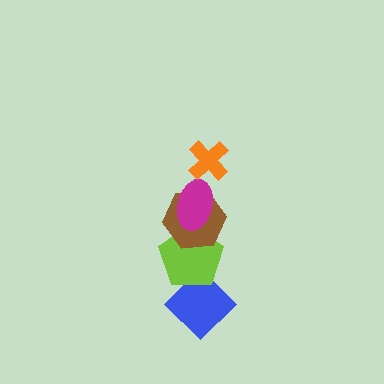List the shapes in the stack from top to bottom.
From top to bottom: the orange cross, the magenta ellipse, the brown hexagon, the lime pentagon, the blue diamond.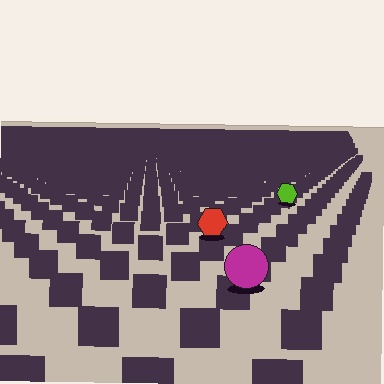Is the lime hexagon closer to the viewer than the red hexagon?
No. The red hexagon is closer — you can tell from the texture gradient: the ground texture is coarser near it.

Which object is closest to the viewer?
The magenta circle is closest. The texture marks near it are larger and more spread out.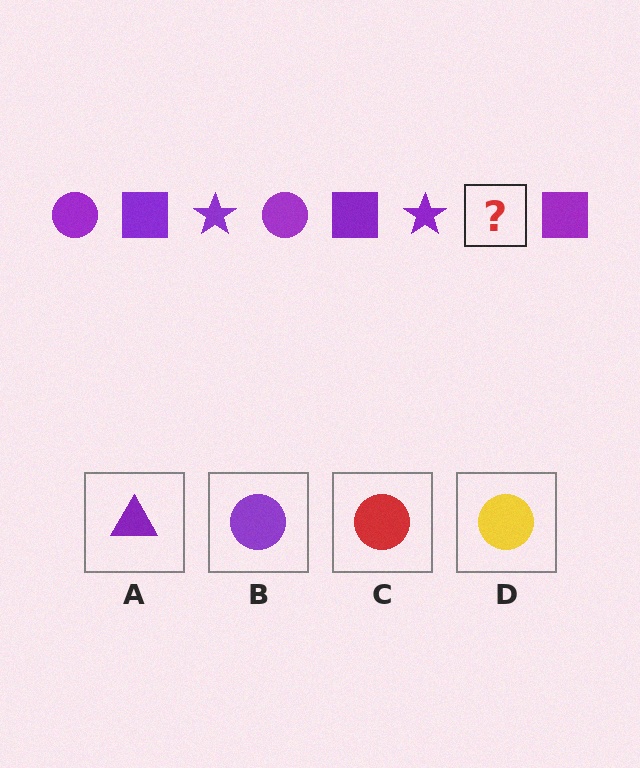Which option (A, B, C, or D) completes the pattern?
B.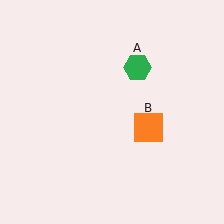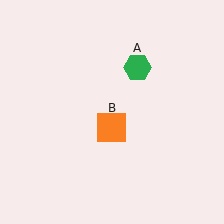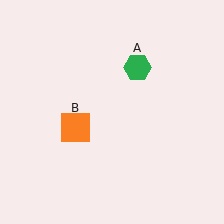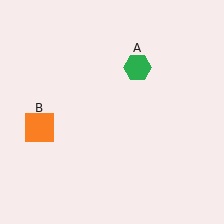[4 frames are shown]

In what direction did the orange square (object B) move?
The orange square (object B) moved left.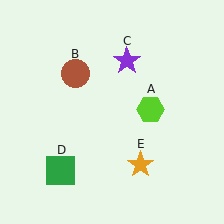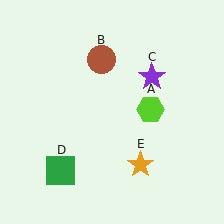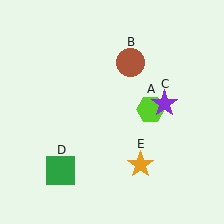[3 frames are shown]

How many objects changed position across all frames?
2 objects changed position: brown circle (object B), purple star (object C).